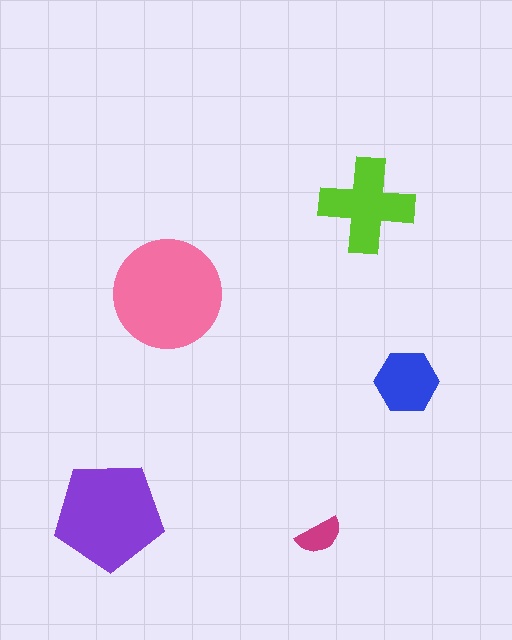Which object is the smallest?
The magenta semicircle.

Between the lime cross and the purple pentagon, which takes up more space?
The purple pentagon.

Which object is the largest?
The pink circle.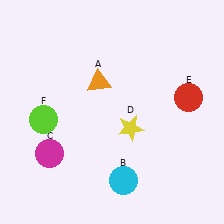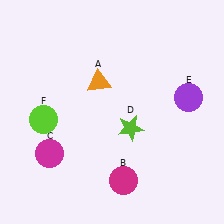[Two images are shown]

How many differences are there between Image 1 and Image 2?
There are 3 differences between the two images.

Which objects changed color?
B changed from cyan to magenta. D changed from yellow to lime. E changed from red to purple.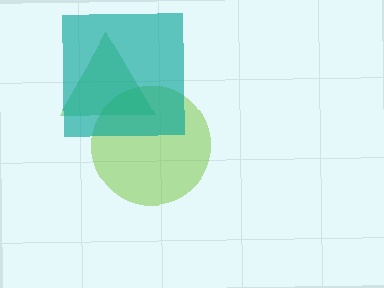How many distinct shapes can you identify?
There are 3 distinct shapes: a lime circle, a green triangle, a teal square.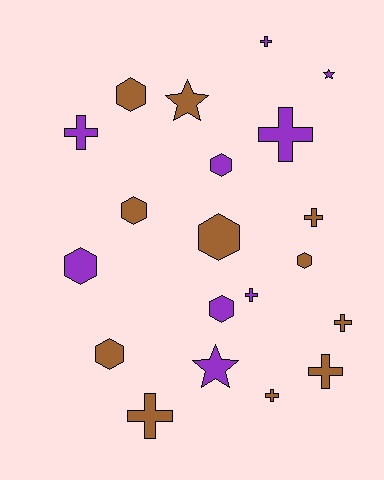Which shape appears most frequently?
Cross, with 9 objects.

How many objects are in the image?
There are 20 objects.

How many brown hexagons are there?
There are 5 brown hexagons.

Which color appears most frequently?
Brown, with 11 objects.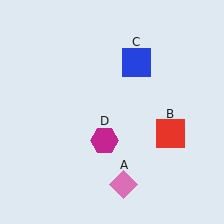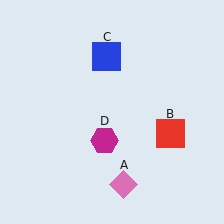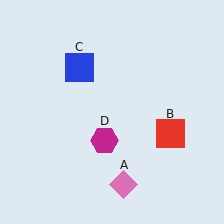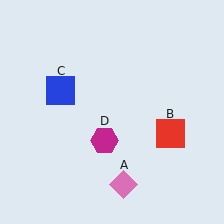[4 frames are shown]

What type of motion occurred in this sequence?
The blue square (object C) rotated counterclockwise around the center of the scene.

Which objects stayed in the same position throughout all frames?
Pink diamond (object A) and red square (object B) and magenta hexagon (object D) remained stationary.